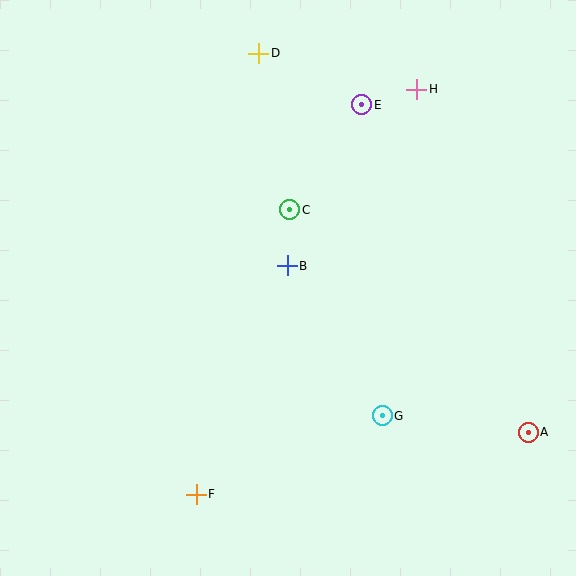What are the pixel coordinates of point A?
Point A is at (528, 432).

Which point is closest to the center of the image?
Point B at (287, 266) is closest to the center.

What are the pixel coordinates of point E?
Point E is at (362, 105).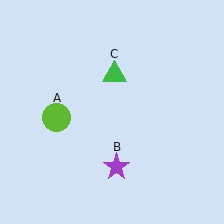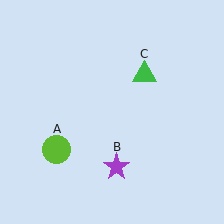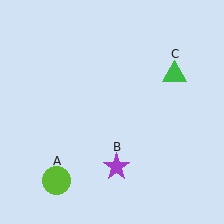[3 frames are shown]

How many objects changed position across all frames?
2 objects changed position: lime circle (object A), green triangle (object C).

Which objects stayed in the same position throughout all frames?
Purple star (object B) remained stationary.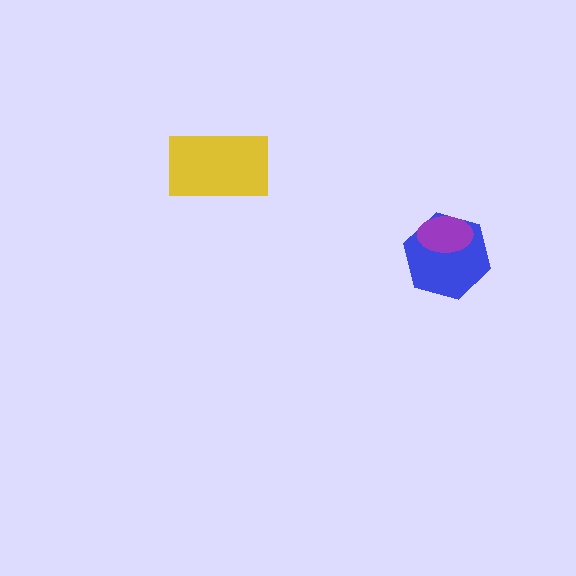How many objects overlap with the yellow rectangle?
0 objects overlap with the yellow rectangle.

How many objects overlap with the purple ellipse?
1 object overlaps with the purple ellipse.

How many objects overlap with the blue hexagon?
1 object overlaps with the blue hexagon.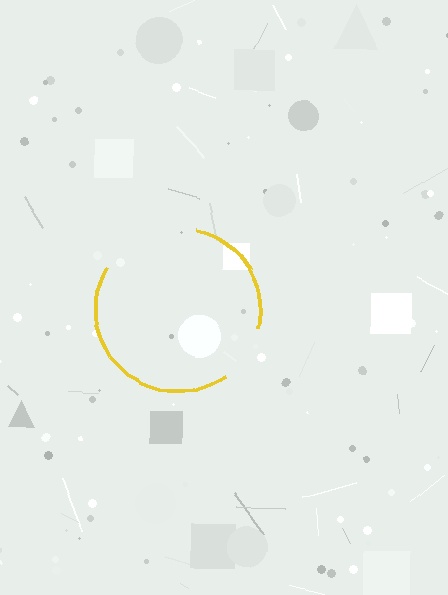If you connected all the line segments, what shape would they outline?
They would outline a circle.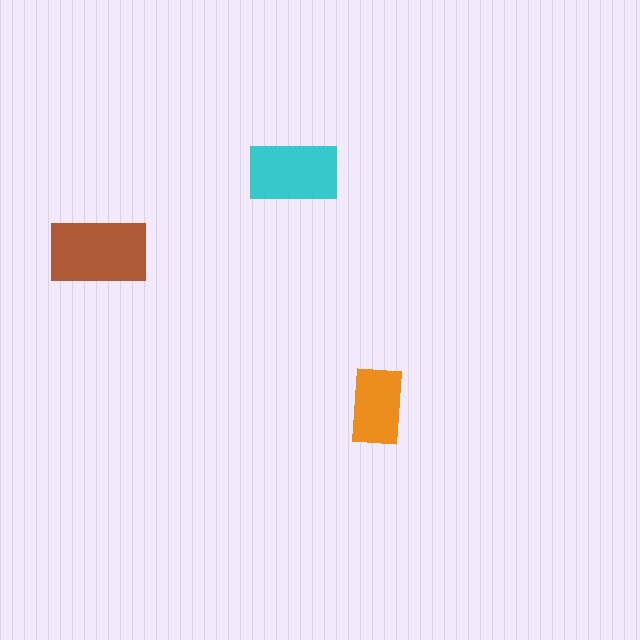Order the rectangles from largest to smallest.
the brown one, the cyan one, the orange one.